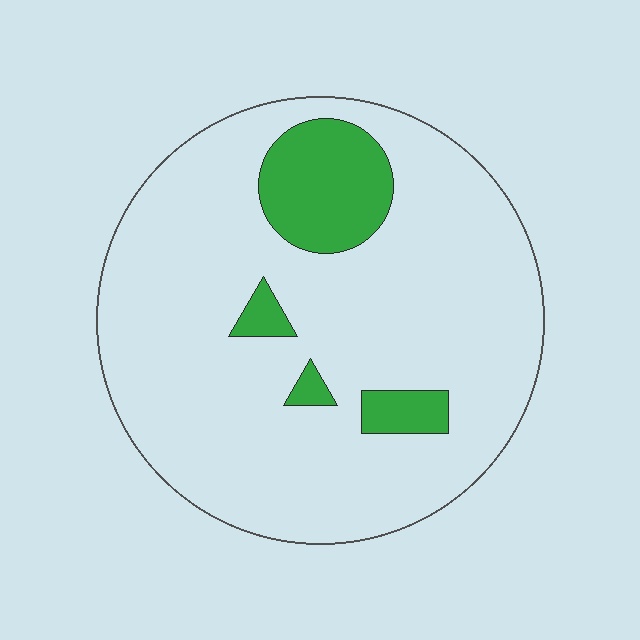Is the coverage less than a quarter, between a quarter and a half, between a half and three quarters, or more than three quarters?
Less than a quarter.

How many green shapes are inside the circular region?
4.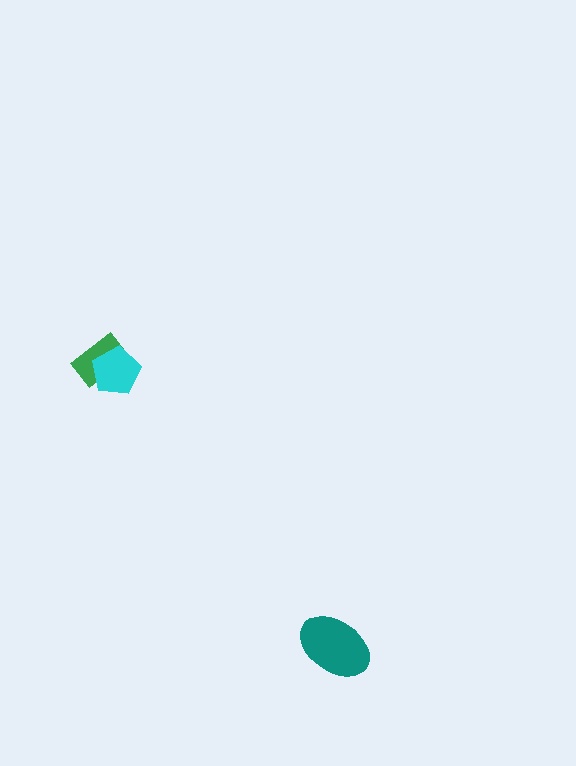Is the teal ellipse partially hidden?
No, no other shape covers it.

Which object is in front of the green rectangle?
The cyan pentagon is in front of the green rectangle.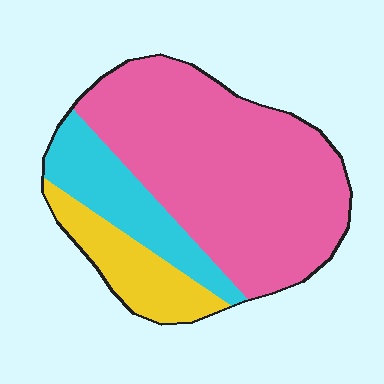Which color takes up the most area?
Pink, at roughly 65%.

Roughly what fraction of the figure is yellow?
Yellow covers around 15% of the figure.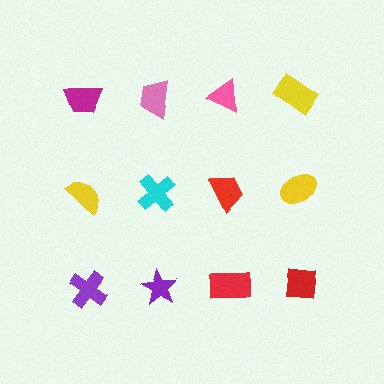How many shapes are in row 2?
4 shapes.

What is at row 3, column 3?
A red rectangle.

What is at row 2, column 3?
A red trapezoid.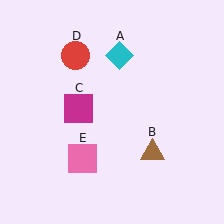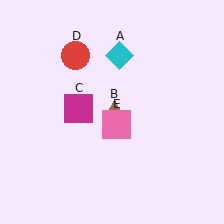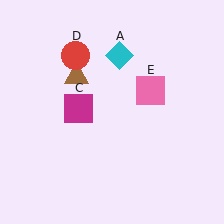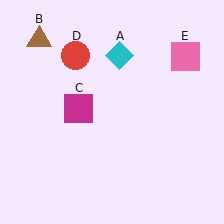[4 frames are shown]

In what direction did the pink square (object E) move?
The pink square (object E) moved up and to the right.